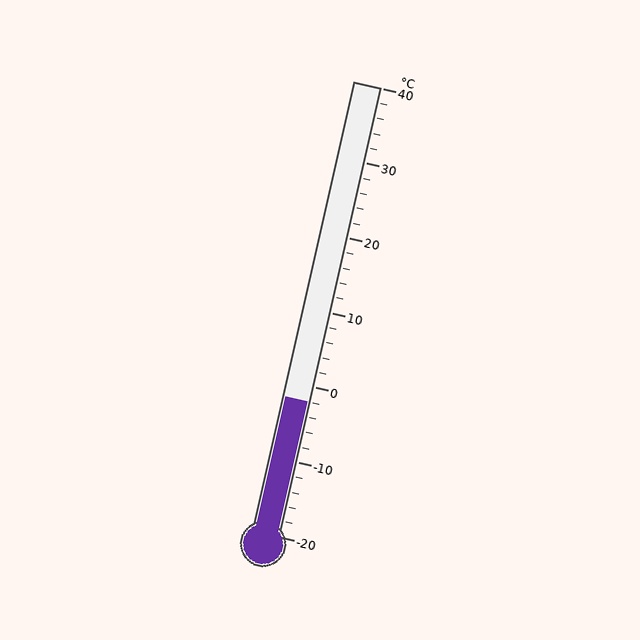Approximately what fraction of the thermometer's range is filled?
The thermometer is filled to approximately 30% of its range.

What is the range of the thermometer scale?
The thermometer scale ranges from -20°C to 40°C.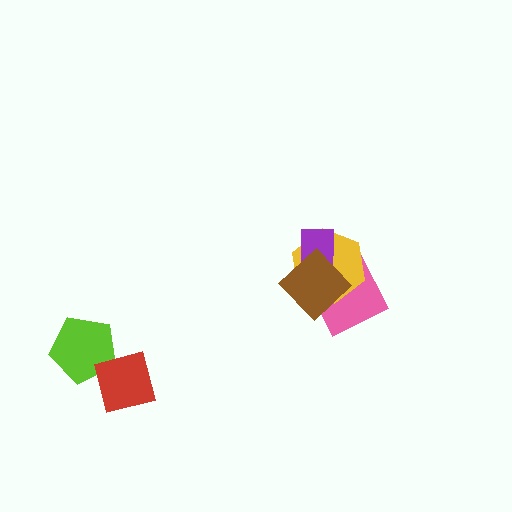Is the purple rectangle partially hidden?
Yes, it is partially covered by another shape.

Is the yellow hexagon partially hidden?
Yes, it is partially covered by another shape.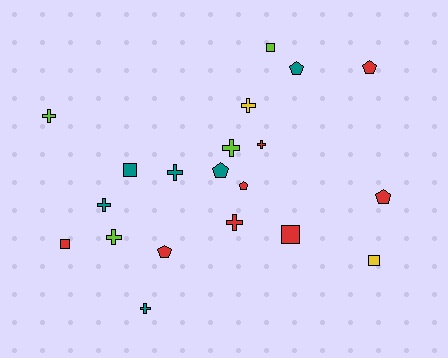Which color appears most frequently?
Red, with 8 objects.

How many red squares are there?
There are 2 red squares.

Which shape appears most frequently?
Cross, with 9 objects.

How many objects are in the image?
There are 20 objects.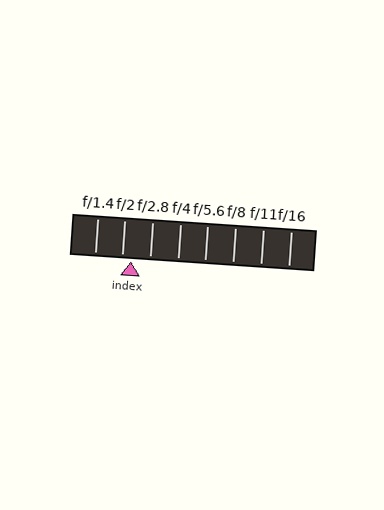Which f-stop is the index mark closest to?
The index mark is closest to f/2.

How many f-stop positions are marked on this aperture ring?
There are 8 f-stop positions marked.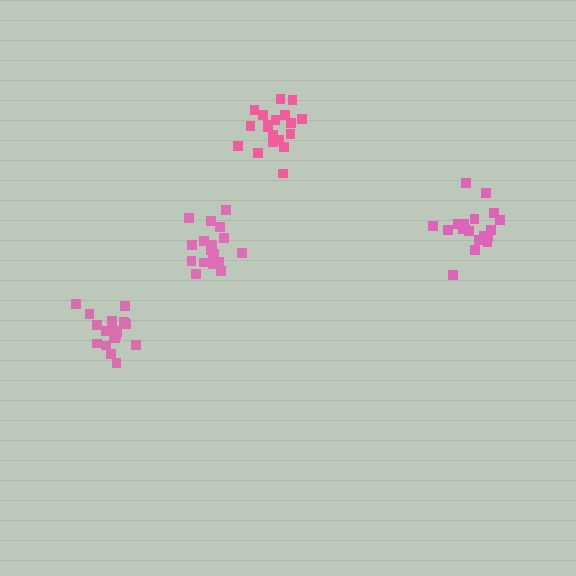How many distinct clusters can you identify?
There are 4 distinct clusters.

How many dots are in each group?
Group 1: 19 dots, Group 2: 19 dots, Group 3: 18 dots, Group 4: 19 dots (75 total).